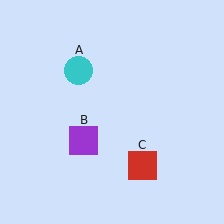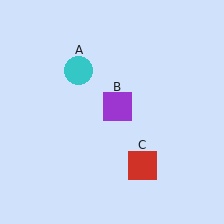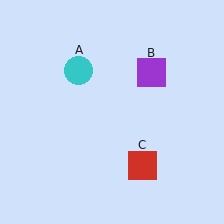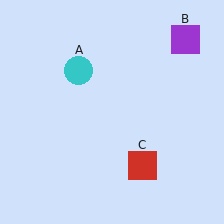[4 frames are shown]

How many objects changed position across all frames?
1 object changed position: purple square (object B).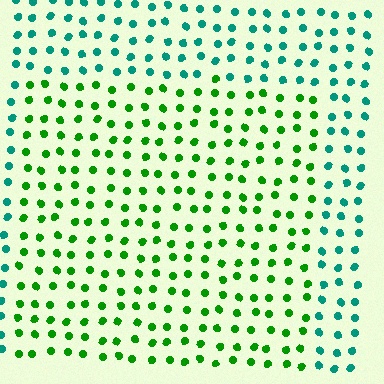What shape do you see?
I see a rectangle.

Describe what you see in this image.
The image is filled with small teal elements in a uniform arrangement. A rectangle-shaped region is visible where the elements are tinted to a slightly different hue, forming a subtle color boundary.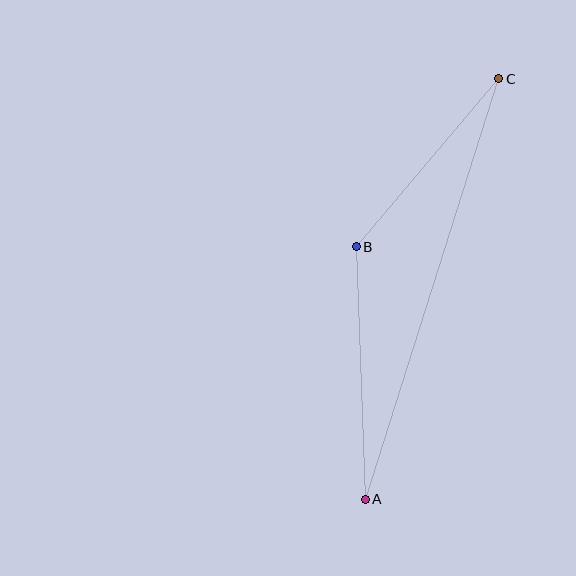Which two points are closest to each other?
Points B and C are closest to each other.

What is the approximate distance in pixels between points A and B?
The distance between A and B is approximately 253 pixels.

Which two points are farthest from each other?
Points A and C are farthest from each other.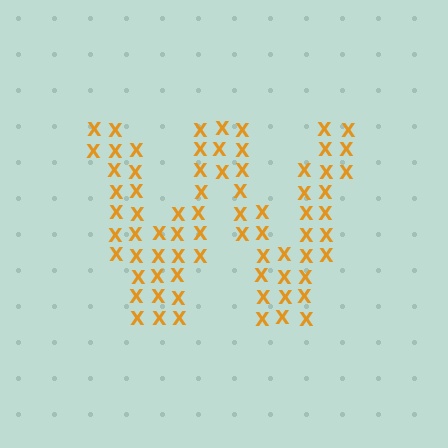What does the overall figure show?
The overall figure shows the letter W.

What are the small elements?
The small elements are letter X's.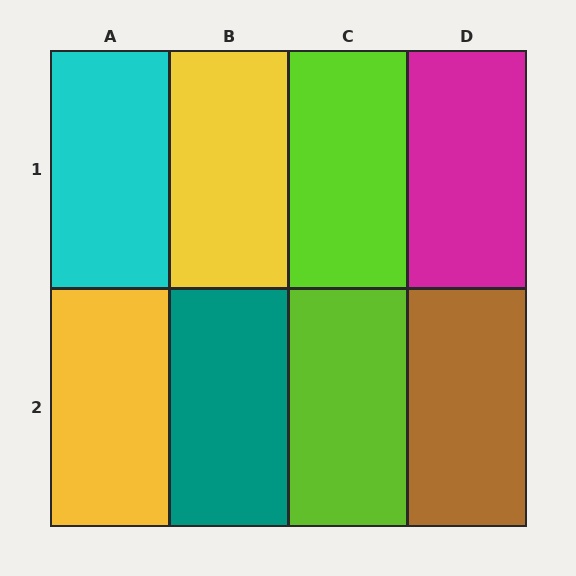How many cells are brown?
1 cell is brown.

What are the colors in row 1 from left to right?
Cyan, yellow, lime, magenta.